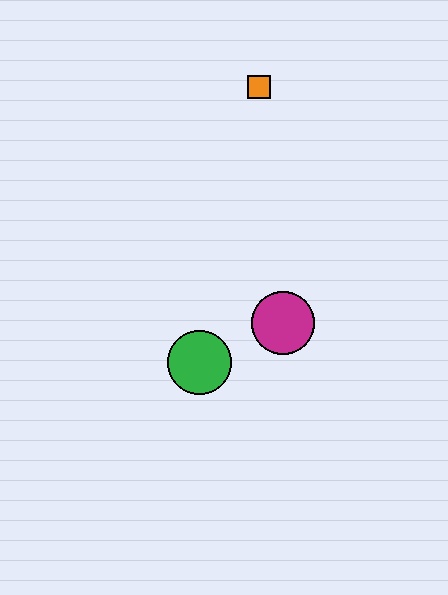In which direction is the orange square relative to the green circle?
The orange square is above the green circle.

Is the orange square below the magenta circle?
No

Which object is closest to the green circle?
The magenta circle is closest to the green circle.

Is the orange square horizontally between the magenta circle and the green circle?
Yes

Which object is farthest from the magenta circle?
The orange square is farthest from the magenta circle.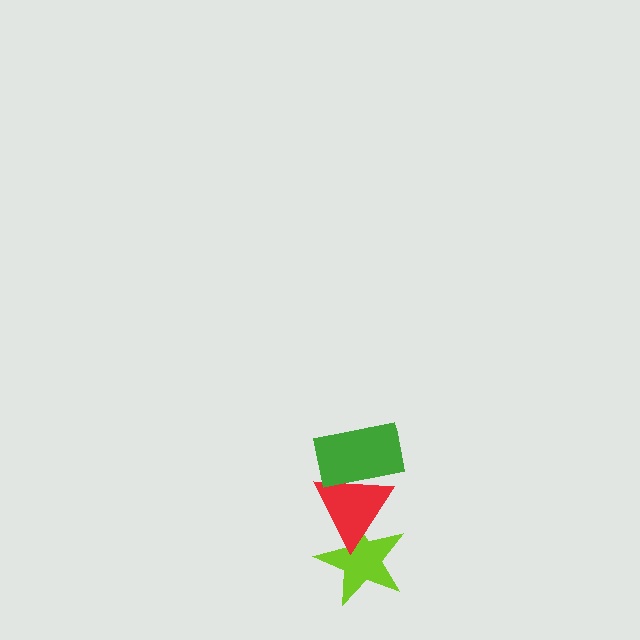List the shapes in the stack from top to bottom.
From top to bottom: the green rectangle, the red triangle, the lime star.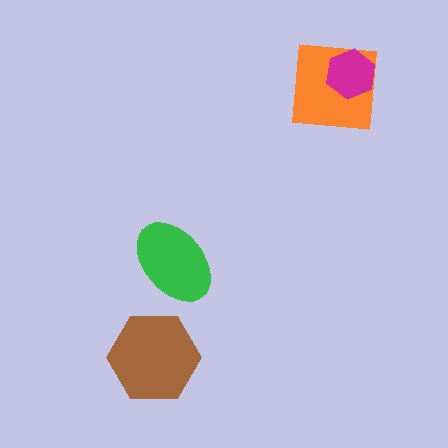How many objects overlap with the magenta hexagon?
1 object overlaps with the magenta hexagon.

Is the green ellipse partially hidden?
No, no other shape covers it.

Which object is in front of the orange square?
The magenta hexagon is in front of the orange square.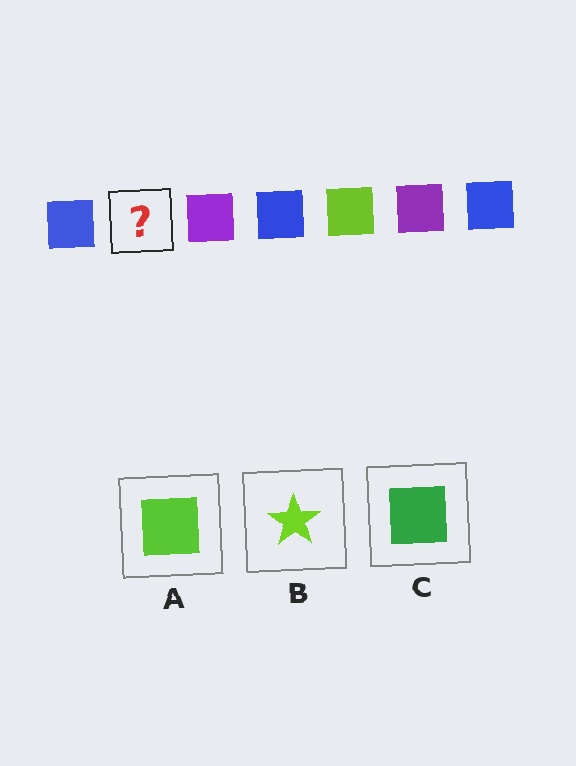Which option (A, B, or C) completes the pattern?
A.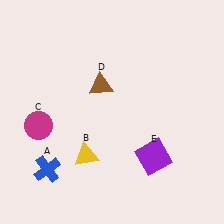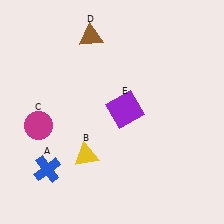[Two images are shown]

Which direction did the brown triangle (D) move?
The brown triangle (D) moved up.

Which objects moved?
The objects that moved are: the brown triangle (D), the purple square (E).